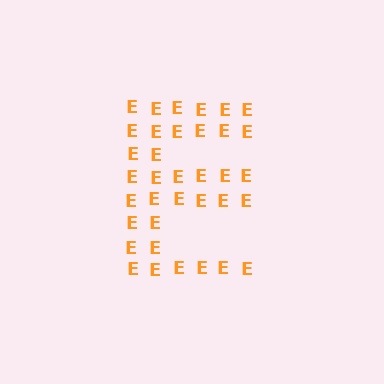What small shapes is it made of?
It is made of small letter E's.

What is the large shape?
The large shape is the letter E.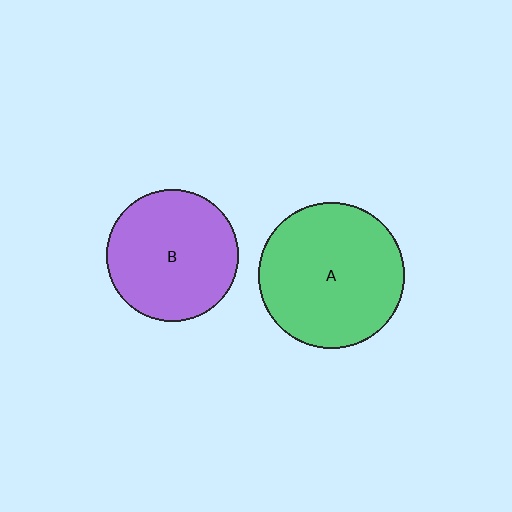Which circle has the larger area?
Circle A (green).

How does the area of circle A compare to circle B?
Approximately 1.2 times.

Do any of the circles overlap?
No, none of the circles overlap.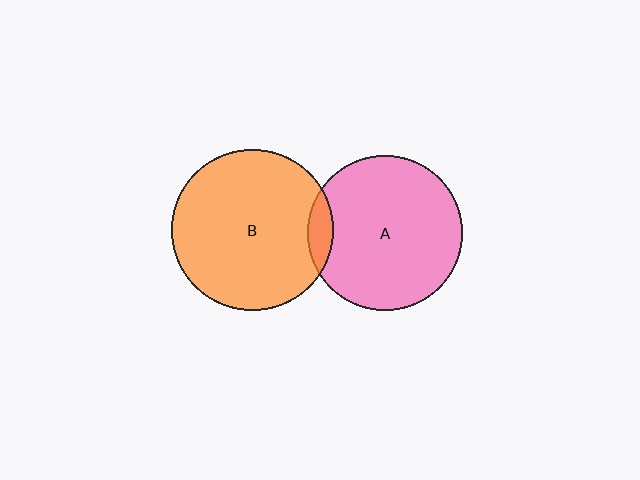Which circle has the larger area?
Circle B (orange).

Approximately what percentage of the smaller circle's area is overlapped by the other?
Approximately 10%.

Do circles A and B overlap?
Yes.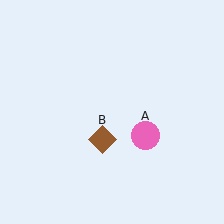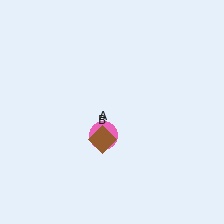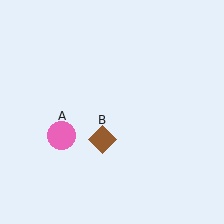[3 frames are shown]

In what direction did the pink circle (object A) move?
The pink circle (object A) moved left.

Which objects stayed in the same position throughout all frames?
Brown diamond (object B) remained stationary.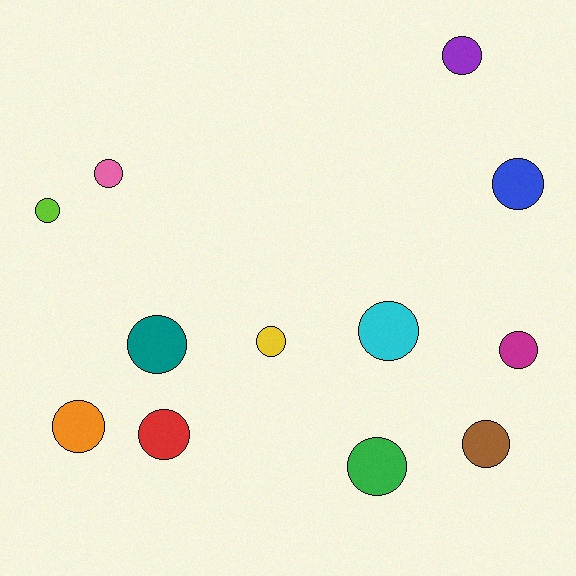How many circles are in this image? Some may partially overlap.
There are 12 circles.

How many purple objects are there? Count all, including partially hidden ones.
There is 1 purple object.